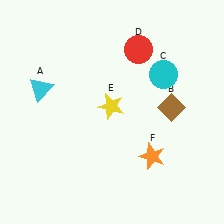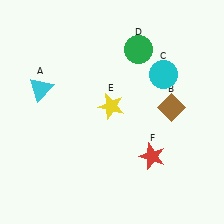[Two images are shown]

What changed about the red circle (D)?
In Image 1, D is red. In Image 2, it changed to green.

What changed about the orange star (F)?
In Image 1, F is orange. In Image 2, it changed to red.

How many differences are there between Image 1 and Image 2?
There are 2 differences between the two images.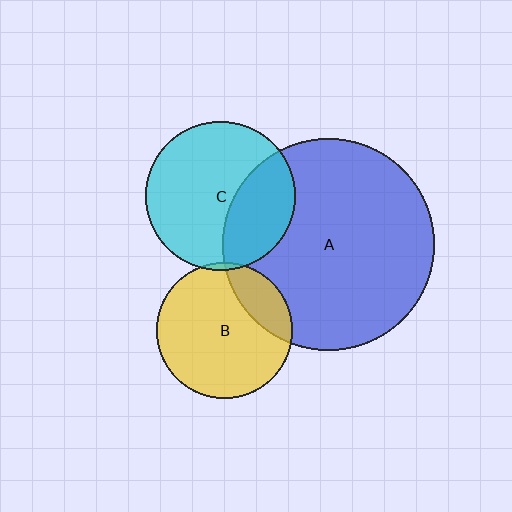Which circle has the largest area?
Circle A (blue).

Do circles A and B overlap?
Yes.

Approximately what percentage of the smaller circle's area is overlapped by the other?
Approximately 20%.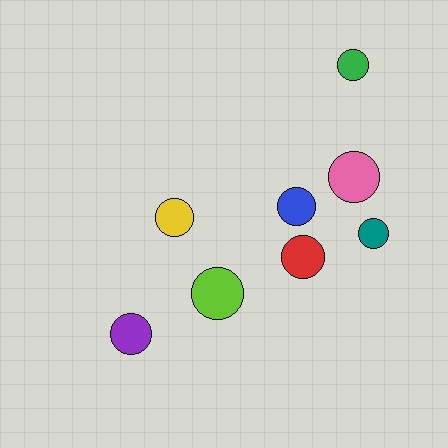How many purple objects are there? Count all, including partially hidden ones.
There is 1 purple object.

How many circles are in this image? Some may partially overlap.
There are 8 circles.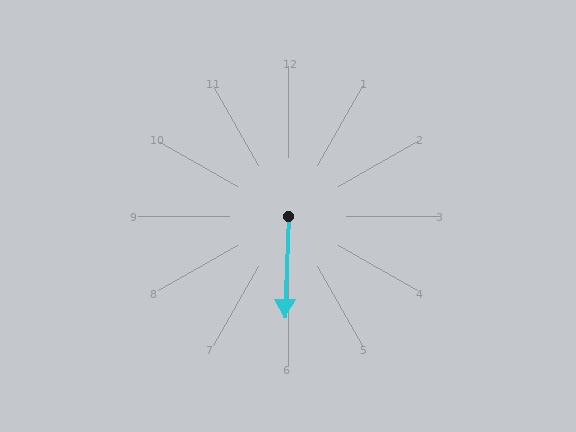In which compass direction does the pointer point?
South.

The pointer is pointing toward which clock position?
Roughly 6 o'clock.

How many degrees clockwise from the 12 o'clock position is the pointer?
Approximately 182 degrees.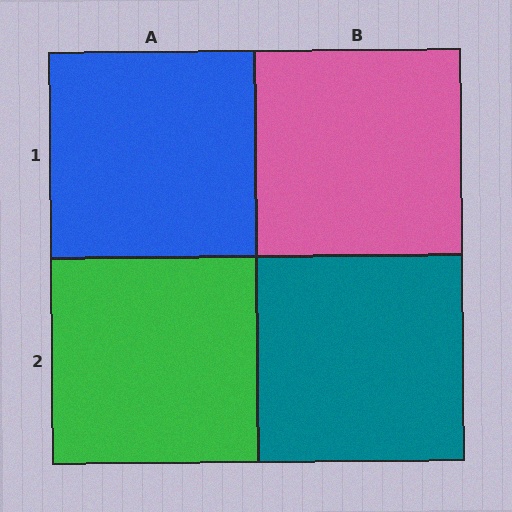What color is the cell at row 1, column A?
Blue.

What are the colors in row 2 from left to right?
Green, teal.